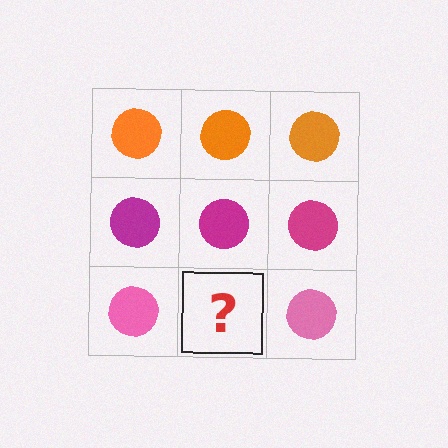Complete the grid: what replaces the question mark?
The question mark should be replaced with a pink circle.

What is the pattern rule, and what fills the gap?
The rule is that each row has a consistent color. The gap should be filled with a pink circle.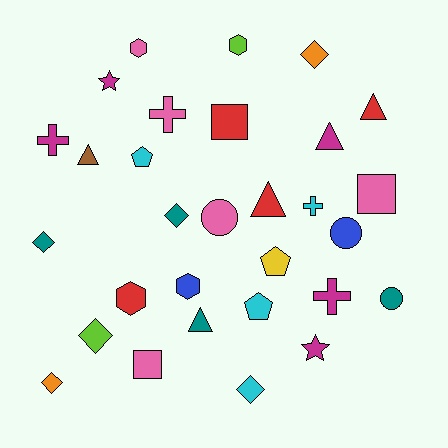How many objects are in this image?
There are 30 objects.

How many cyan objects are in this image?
There are 4 cyan objects.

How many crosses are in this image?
There are 4 crosses.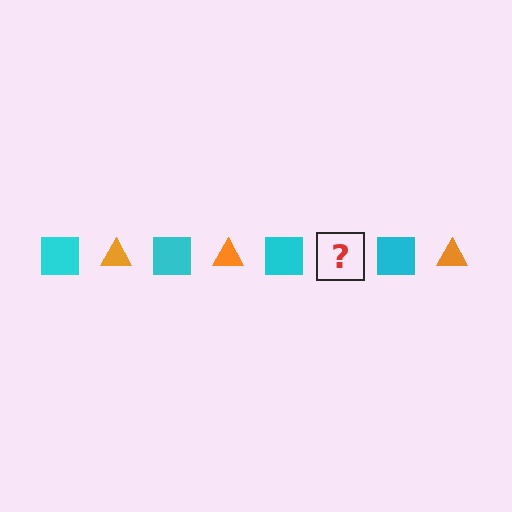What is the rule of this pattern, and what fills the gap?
The rule is that the pattern alternates between cyan square and orange triangle. The gap should be filled with an orange triangle.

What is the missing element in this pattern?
The missing element is an orange triangle.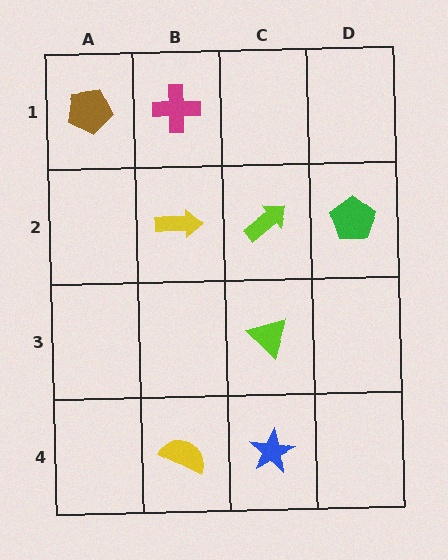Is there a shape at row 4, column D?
No, that cell is empty.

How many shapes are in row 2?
3 shapes.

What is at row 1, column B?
A magenta cross.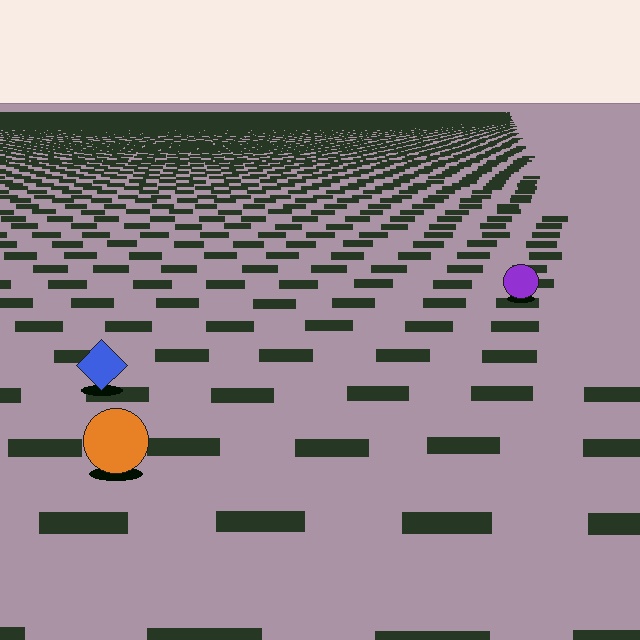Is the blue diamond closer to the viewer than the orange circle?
No. The orange circle is closer — you can tell from the texture gradient: the ground texture is coarser near it.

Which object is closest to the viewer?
The orange circle is closest. The texture marks near it are larger and more spread out.